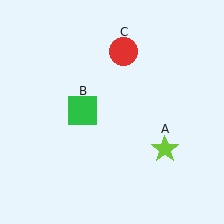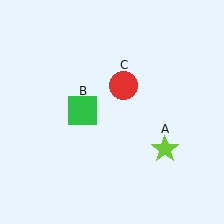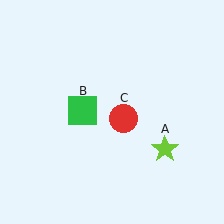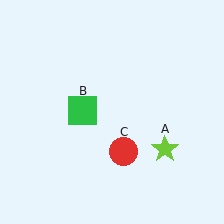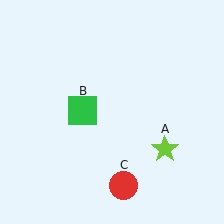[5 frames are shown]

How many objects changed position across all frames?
1 object changed position: red circle (object C).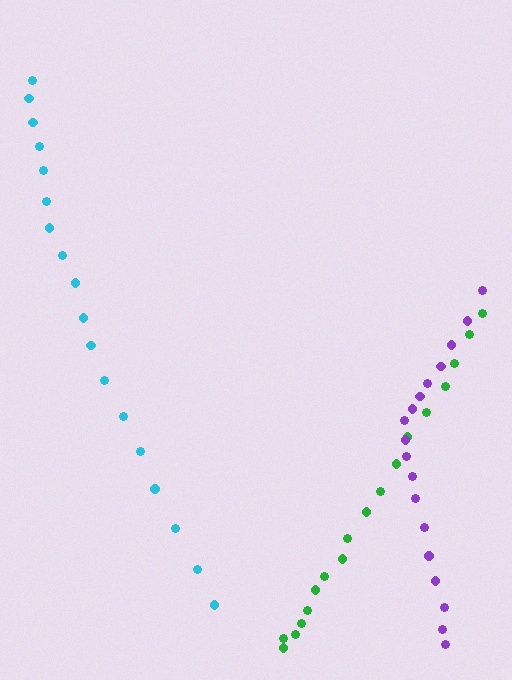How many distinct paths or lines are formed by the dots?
There are 3 distinct paths.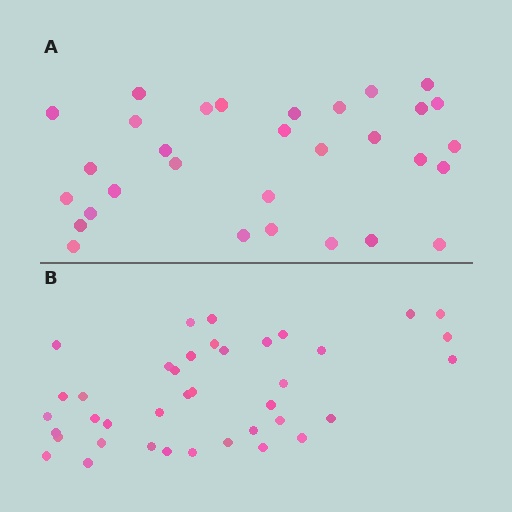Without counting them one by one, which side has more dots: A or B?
Region B (the bottom region) has more dots.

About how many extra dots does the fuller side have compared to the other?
Region B has roughly 8 or so more dots than region A.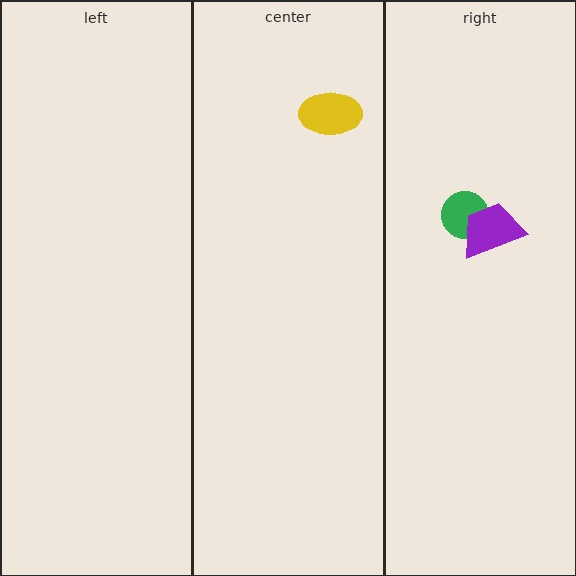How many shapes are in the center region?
1.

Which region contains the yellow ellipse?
The center region.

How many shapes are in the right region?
2.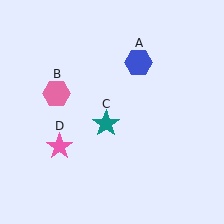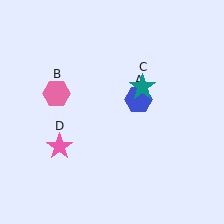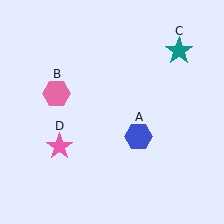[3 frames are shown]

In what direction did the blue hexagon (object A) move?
The blue hexagon (object A) moved down.